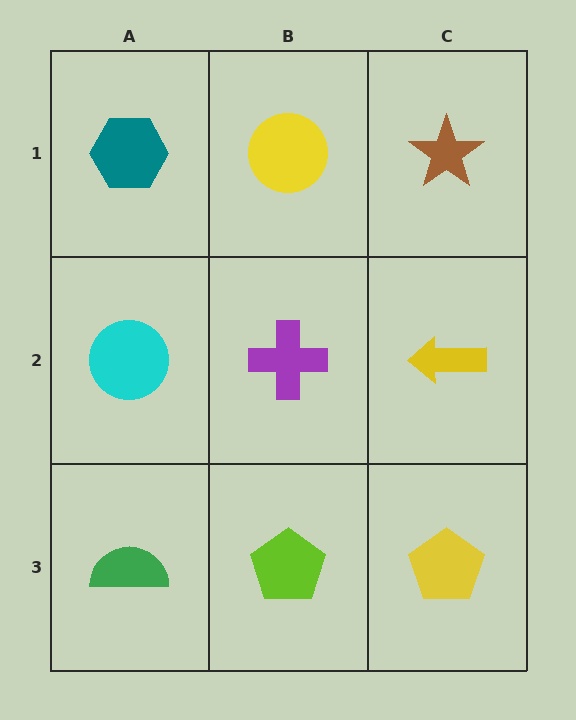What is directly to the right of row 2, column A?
A purple cross.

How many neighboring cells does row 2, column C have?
3.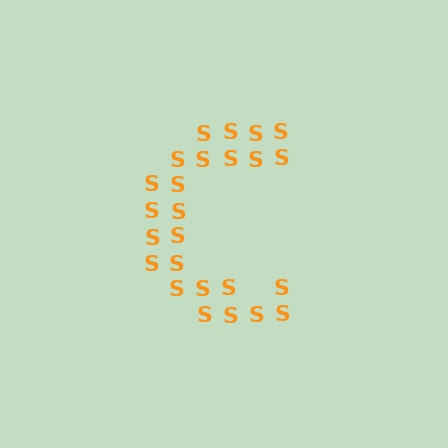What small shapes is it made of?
It is made of small letter S's.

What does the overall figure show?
The overall figure shows the letter C.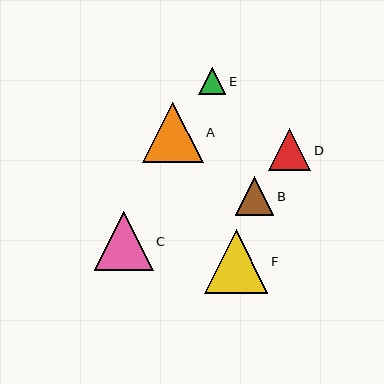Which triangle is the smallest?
Triangle E is the smallest with a size of approximately 27 pixels.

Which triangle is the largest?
Triangle F is the largest with a size of approximately 63 pixels.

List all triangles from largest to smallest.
From largest to smallest: F, A, C, D, B, E.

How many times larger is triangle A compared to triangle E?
Triangle A is approximately 2.3 times the size of triangle E.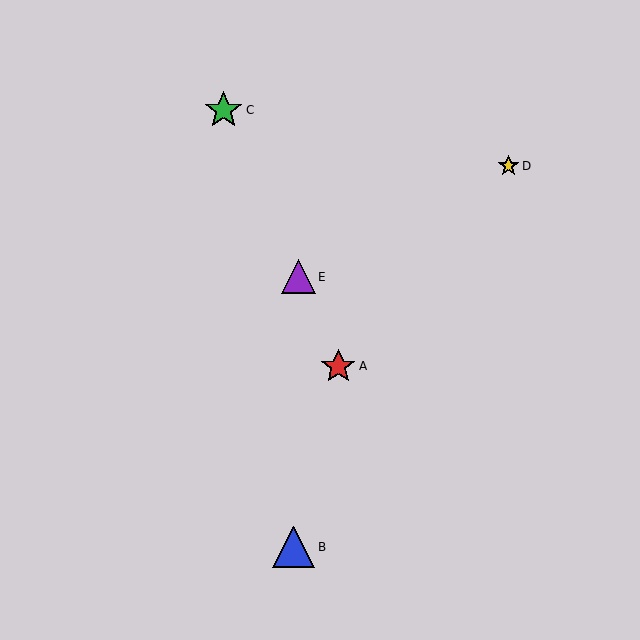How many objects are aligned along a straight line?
3 objects (A, C, E) are aligned along a straight line.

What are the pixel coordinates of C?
Object C is at (224, 110).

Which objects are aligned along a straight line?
Objects A, C, E are aligned along a straight line.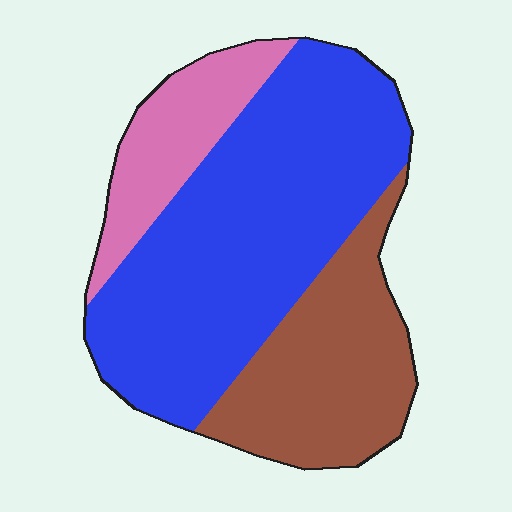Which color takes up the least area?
Pink, at roughly 15%.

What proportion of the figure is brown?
Brown takes up between a quarter and a half of the figure.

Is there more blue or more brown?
Blue.